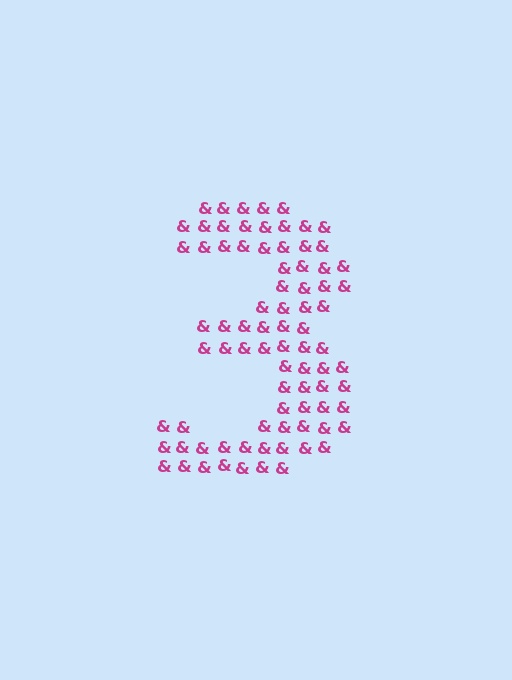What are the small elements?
The small elements are ampersands.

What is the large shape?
The large shape is the digit 3.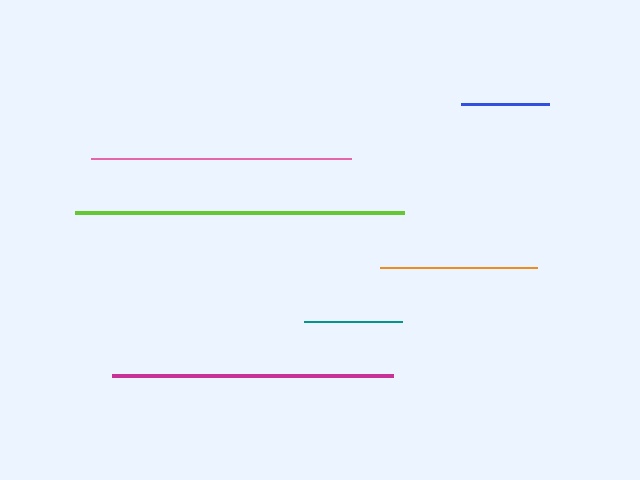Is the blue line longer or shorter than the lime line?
The lime line is longer than the blue line.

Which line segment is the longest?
The lime line is the longest at approximately 329 pixels.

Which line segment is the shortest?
The blue line is the shortest at approximately 88 pixels.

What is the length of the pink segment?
The pink segment is approximately 260 pixels long.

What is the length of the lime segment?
The lime segment is approximately 329 pixels long.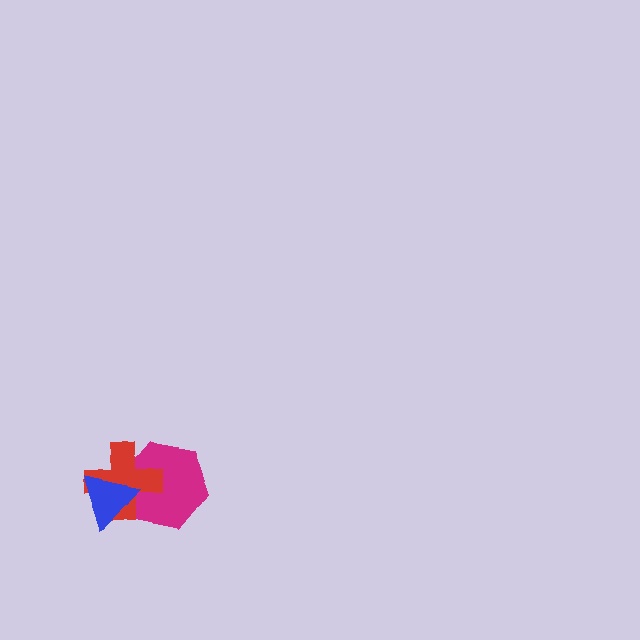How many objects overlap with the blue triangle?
2 objects overlap with the blue triangle.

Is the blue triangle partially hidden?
No, no other shape covers it.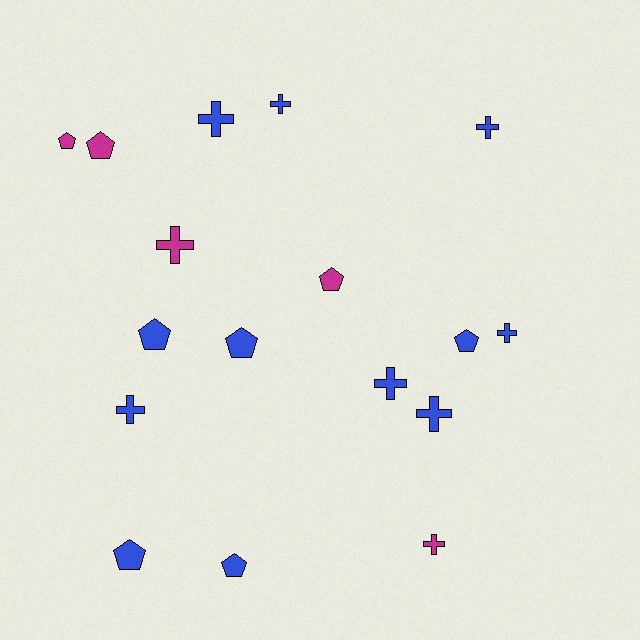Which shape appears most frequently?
Cross, with 9 objects.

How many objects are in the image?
There are 17 objects.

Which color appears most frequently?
Blue, with 12 objects.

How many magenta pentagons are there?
There are 3 magenta pentagons.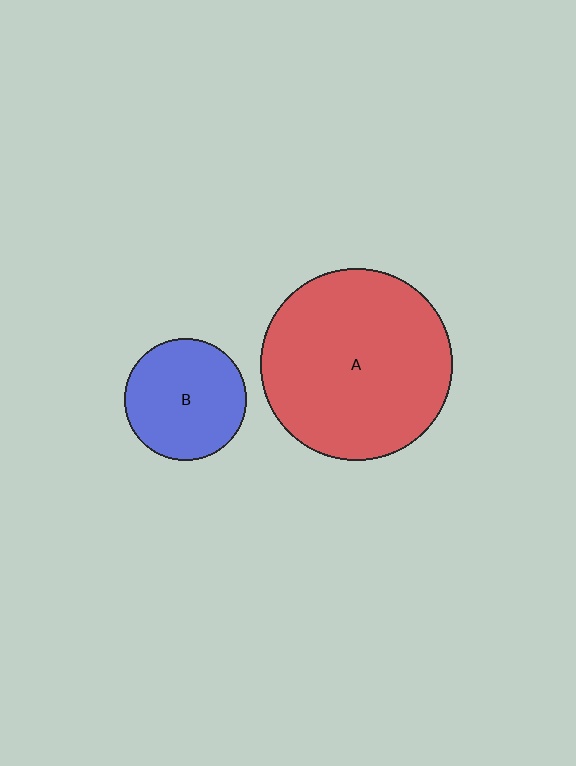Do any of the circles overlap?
No, none of the circles overlap.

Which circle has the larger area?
Circle A (red).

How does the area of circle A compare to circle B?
Approximately 2.5 times.